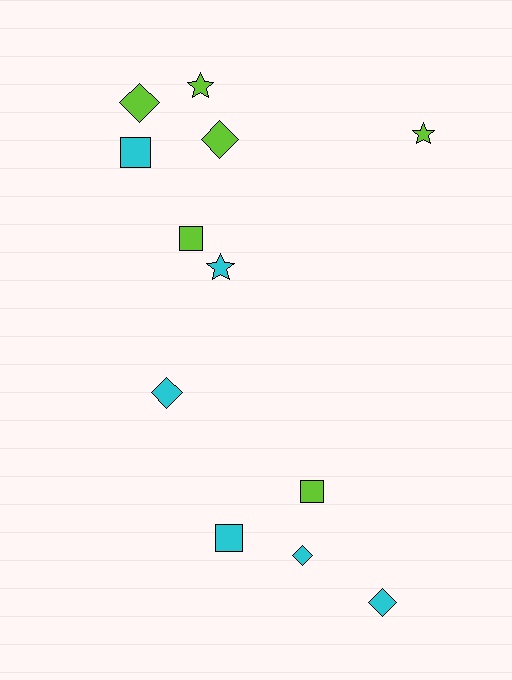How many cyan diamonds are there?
There are 3 cyan diamonds.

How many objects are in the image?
There are 12 objects.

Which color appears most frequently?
Lime, with 6 objects.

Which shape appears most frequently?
Diamond, with 5 objects.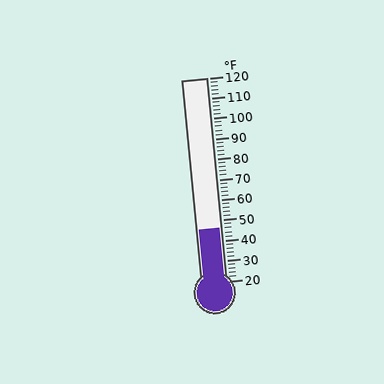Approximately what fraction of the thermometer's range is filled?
The thermometer is filled to approximately 25% of its range.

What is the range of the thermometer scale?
The thermometer scale ranges from 20°F to 120°F.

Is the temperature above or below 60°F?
The temperature is below 60°F.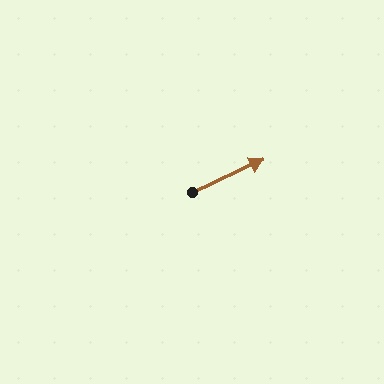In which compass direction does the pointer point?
Northeast.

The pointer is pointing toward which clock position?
Roughly 2 o'clock.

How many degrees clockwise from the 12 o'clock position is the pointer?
Approximately 65 degrees.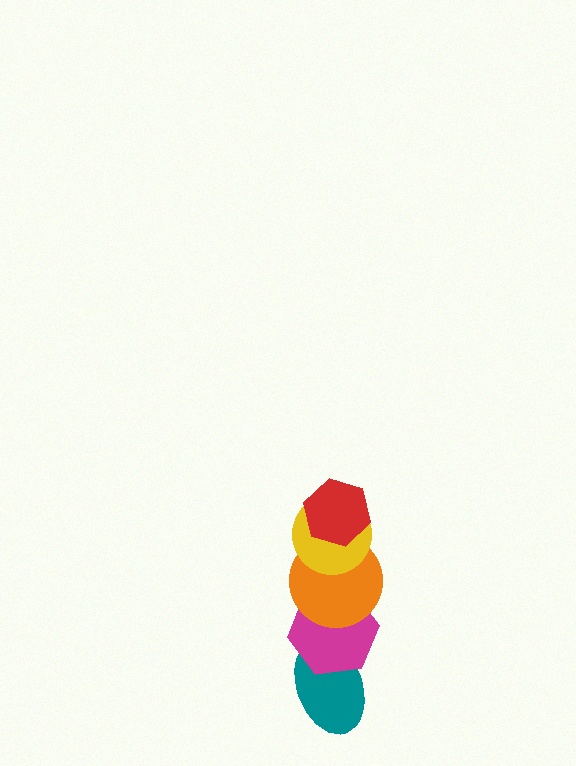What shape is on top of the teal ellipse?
The magenta hexagon is on top of the teal ellipse.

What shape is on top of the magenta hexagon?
The orange circle is on top of the magenta hexagon.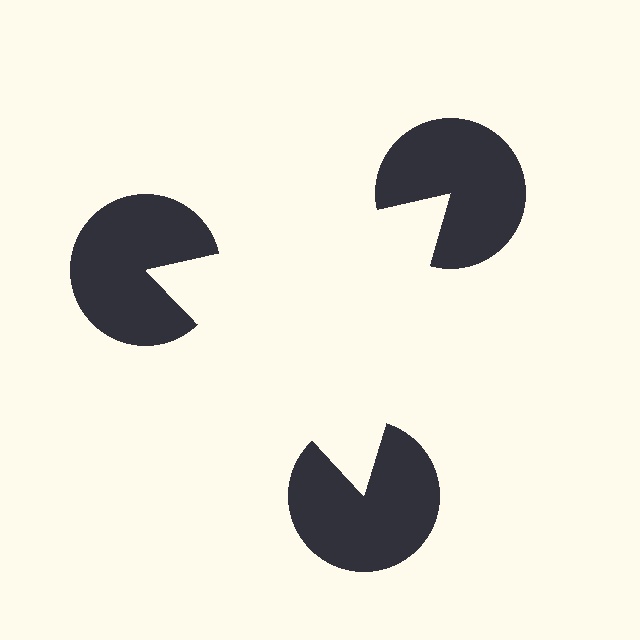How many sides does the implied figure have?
3 sides.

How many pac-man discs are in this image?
There are 3 — one at each vertex of the illusory triangle.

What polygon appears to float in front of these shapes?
An illusory triangle — its edges are inferred from the aligned wedge cuts in the pac-man discs, not physically drawn.